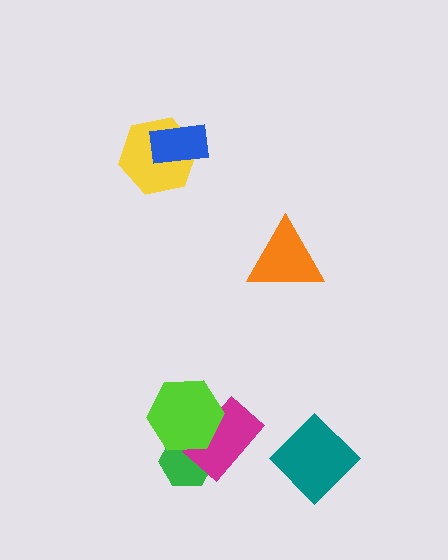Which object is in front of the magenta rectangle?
The lime hexagon is in front of the magenta rectangle.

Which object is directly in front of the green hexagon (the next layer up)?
The magenta rectangle is directly in front of the green hexagon.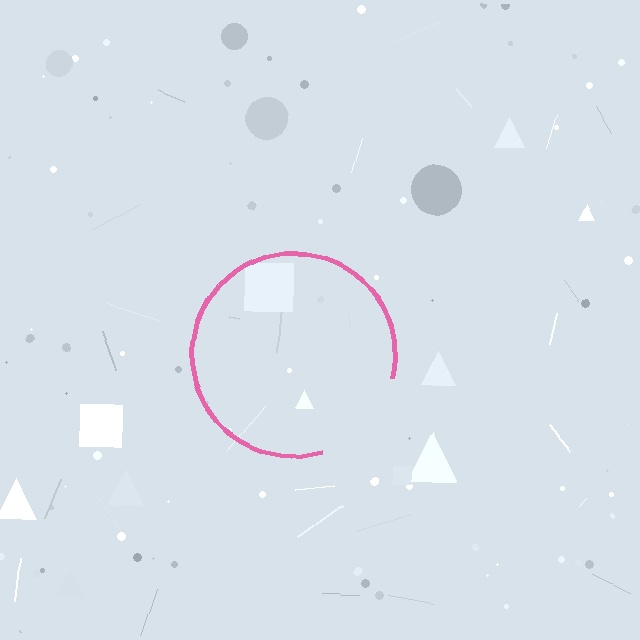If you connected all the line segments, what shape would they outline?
They would outline a circle.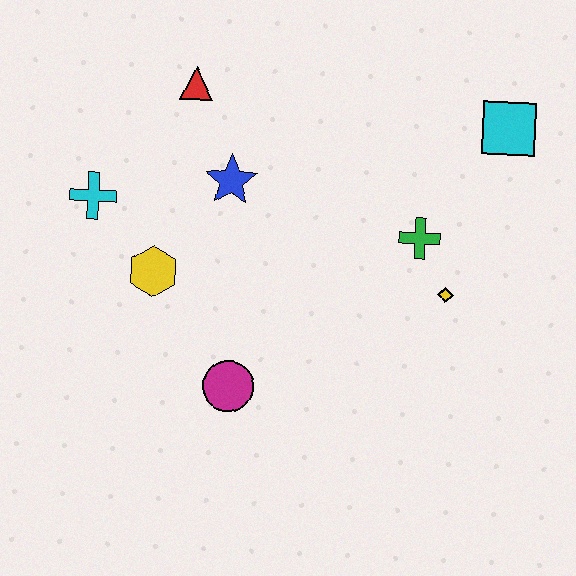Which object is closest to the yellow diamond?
The green cross is closest to the yellow diamond.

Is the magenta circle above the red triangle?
No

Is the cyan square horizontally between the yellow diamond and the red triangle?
No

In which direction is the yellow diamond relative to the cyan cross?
The yellow diamond is to the right of the cyan cross.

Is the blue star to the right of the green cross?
No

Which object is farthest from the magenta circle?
The cyan square is farthest from the magenta circle.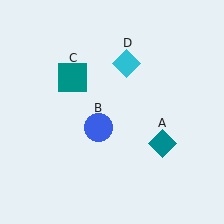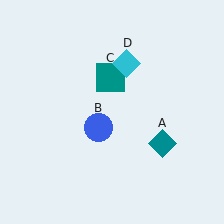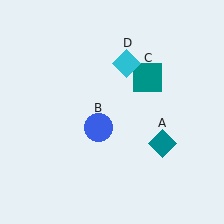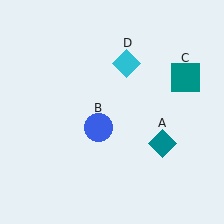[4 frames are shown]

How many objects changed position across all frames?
1 object changed position: teal square (object C).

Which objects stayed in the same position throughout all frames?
Teal diamond (object A) and blue circle (object B) and cyan diamond (object D) remained stationary.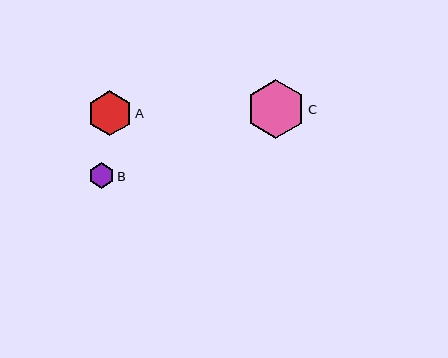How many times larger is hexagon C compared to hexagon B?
Hexagon C is approximately 2.3 times the size of hexagon B.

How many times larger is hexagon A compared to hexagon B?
Hexagon A is approximately 1.8 times the size of hexagon B.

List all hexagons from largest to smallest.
From largest to smallest: C, A, B.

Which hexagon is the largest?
Hexagon C is the largest with a size of approximately 59 pixels.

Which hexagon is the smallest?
Hexagon B is the smallest with a size of approximately 25 pixels.